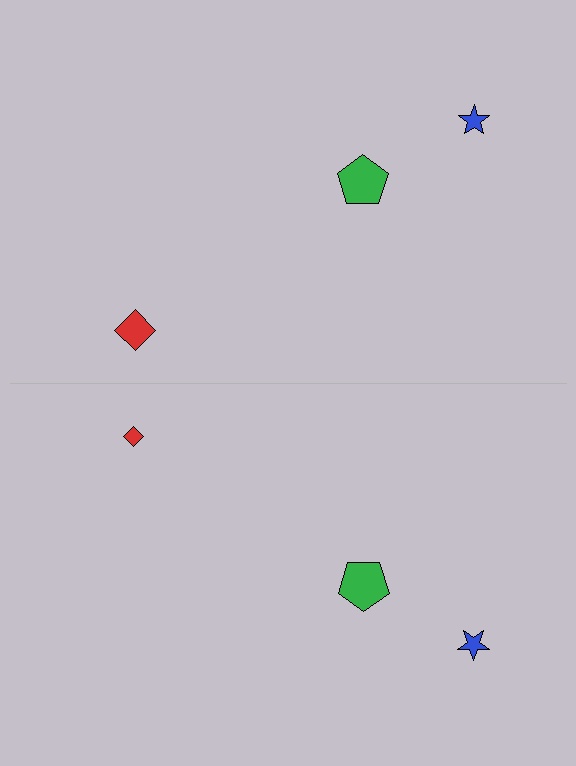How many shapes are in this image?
There are 6 shapes in this image.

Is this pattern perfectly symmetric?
No, the pattern is not perfectly symmetric. The red diamond on the bottom side has a different size than its mirror counterpart.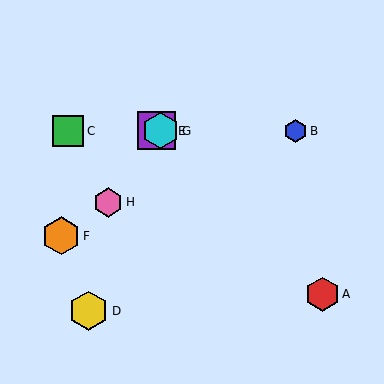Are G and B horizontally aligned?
Yes, both are at y≈131.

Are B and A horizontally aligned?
No, B is at y≈131 and A is at y≈294.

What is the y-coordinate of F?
Object F is at y≈236.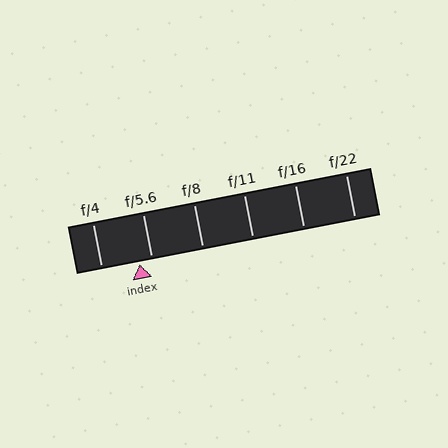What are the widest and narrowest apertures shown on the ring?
The widest aperture shown is f/4 and the narrowest is f/22.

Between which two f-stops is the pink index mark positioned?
The index mark is between f/4 and f/5.6.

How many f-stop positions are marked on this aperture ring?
There are 6 f-stop positions marked.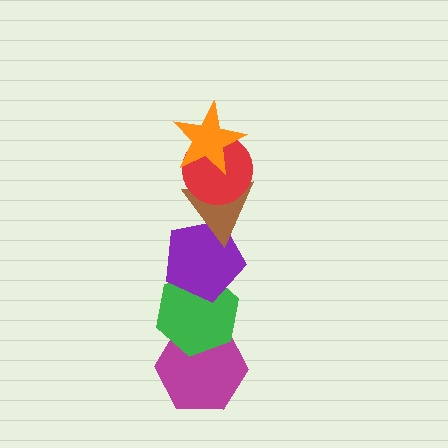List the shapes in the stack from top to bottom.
From top to bottom: the orange star, the red circle, the brown triangle, the purple pentagon, the green hexagon, the magenta hexagon.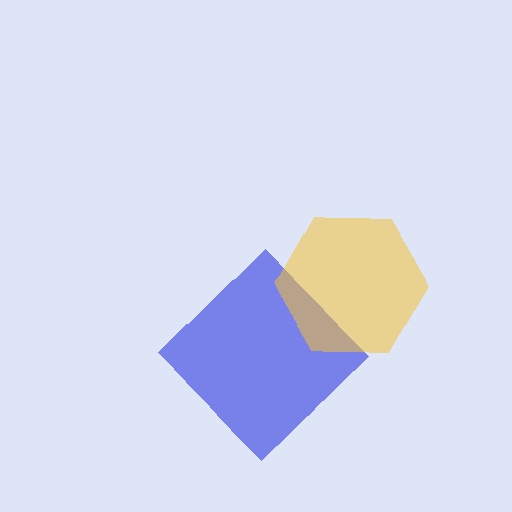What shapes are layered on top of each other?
The layered shapes are: a blue diamond, a yellow hexagon.